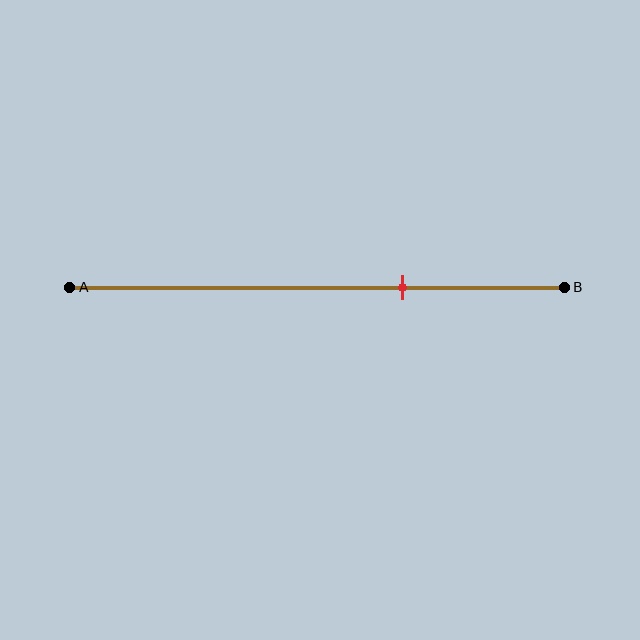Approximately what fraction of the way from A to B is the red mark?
The red mark is approximately 65% of the way from A to B.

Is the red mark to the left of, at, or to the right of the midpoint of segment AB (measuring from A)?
The red mark is to the right of the midpoint of segment AB.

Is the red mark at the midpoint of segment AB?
No, the mark is at about 65% from A, not at the 50% midpoint.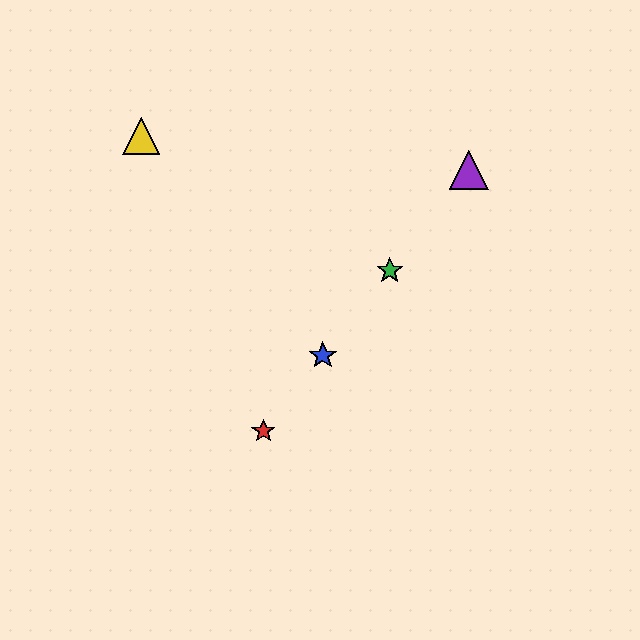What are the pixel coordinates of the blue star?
The blue star is at (323, 356).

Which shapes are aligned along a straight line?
The red star, the blue star, the green star, the purple triangle are aligned along a straight line.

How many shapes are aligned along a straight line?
4 shapes (the red star, the blue star, the green star, the purple triangle) are aligned along a straight line.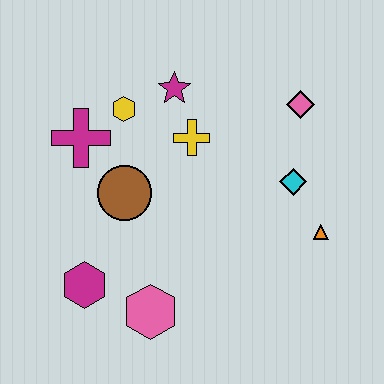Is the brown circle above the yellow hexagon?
No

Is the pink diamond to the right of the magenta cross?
Yes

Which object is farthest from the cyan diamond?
The magenta hexagon is farthest from the cyan diamond.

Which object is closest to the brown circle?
The magenta cross is closest to the brown circle.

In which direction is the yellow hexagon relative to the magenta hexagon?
The yellow hexagon is above the magenta hexagon.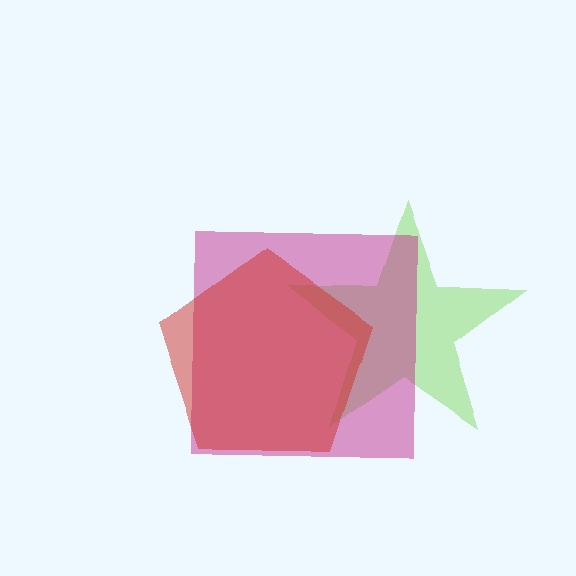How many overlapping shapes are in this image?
There are 3 overlapping shapes in the image.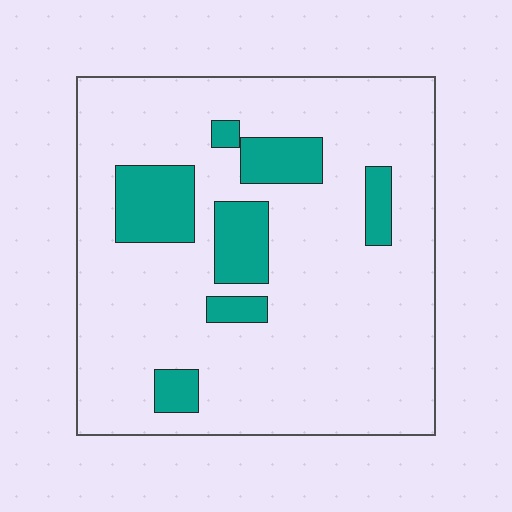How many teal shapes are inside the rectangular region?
7.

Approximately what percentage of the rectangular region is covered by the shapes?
Approximately 15%.